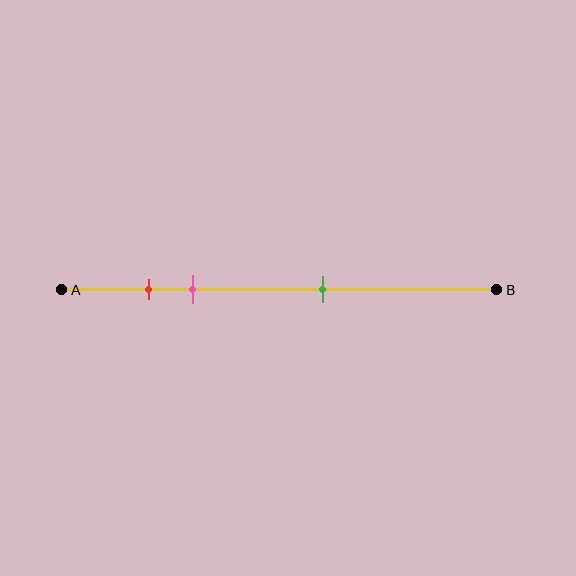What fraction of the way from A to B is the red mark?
The red mark is approximately 20% (0.2) of the way from A to B.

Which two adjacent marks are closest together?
The red and pink marks are the closest adjacent pair.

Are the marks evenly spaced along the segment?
No, the marks are not evenly spaced.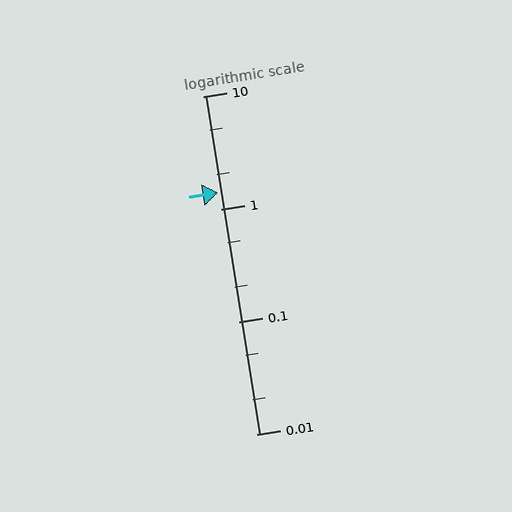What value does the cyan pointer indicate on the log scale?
The pointer indicates approximately 1.4.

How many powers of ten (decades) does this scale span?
The scale spans 3 decades, from 0.01 to 10.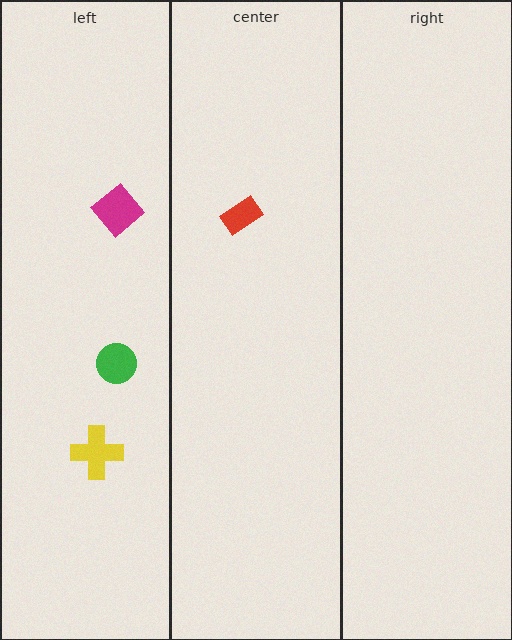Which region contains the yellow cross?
The left region.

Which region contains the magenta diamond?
The left region.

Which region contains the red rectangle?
The center region.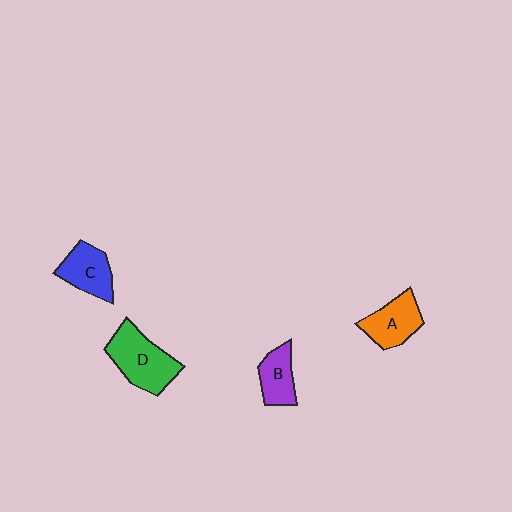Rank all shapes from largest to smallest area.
From largest to smallest: D (green), A (orange), C (blue), B (purple).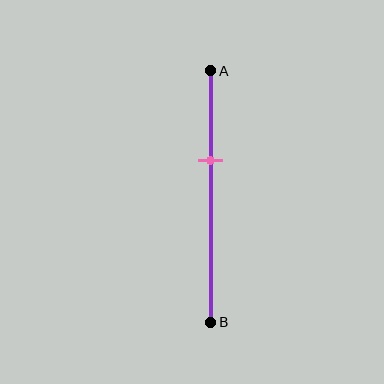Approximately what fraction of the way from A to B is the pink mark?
The pink mark is approximately 35% of the way from A to B.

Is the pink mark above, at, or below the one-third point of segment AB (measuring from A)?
The pink mark is approximately at the one-third point of segment AB.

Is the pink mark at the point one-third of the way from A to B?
Yes, the mark is approximately at the one-third point.